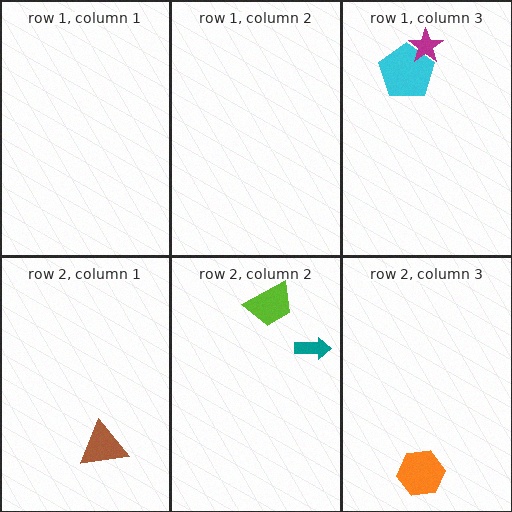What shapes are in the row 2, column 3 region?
The orange hexagon.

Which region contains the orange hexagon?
The row 2, column 3 region.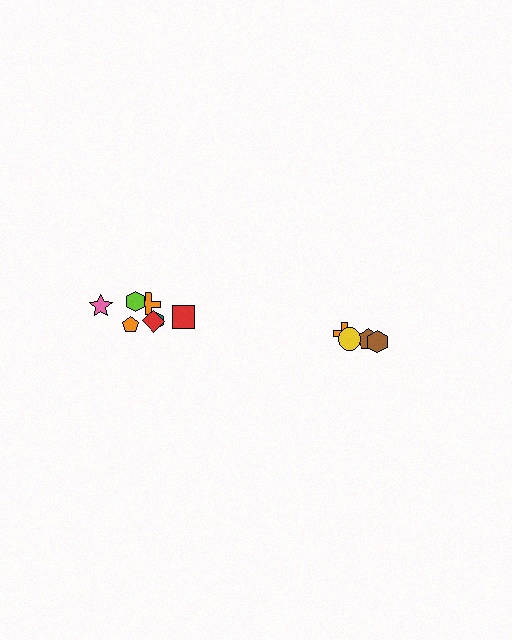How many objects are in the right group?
There are 4 objects.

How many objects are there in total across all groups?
There are 11 objects.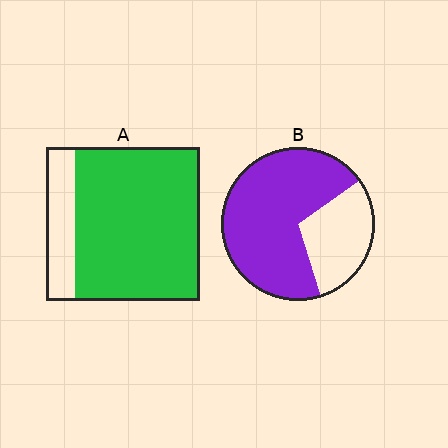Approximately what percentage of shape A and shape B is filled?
A is approximately 80% and B is approximately 70%.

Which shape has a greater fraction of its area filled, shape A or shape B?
Shape A.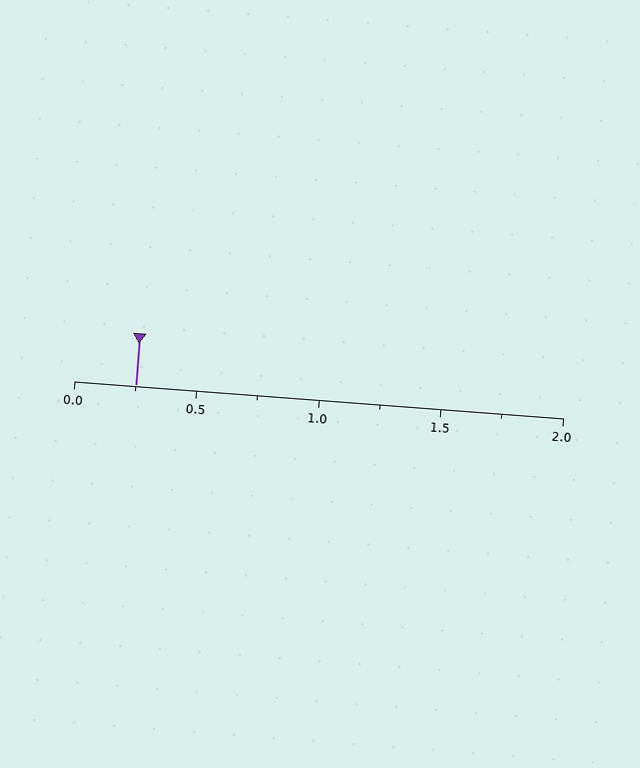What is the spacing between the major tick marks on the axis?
The major ticks are spaced 0.5 apart.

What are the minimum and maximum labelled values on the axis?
The axis runs from 0.0 to 2.0.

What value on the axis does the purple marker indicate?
The marker indicates approximately 0.25.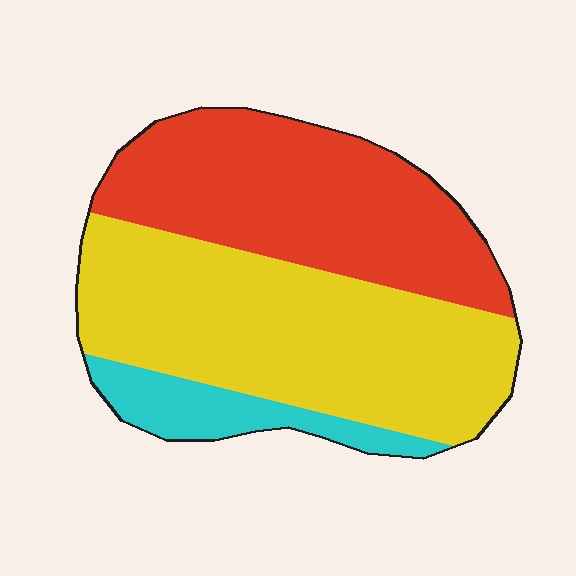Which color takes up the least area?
Cyan, at roughly 10%.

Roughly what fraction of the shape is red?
Red covers roughly 40% of the shape.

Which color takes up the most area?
Yellow, at roughly 50%.